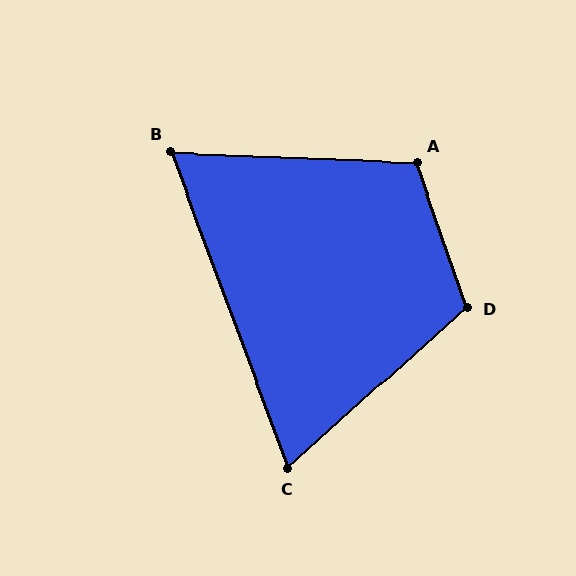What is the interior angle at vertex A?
Approximately 111 degrees (obtuse).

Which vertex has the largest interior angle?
D, at approximately 113 degrees.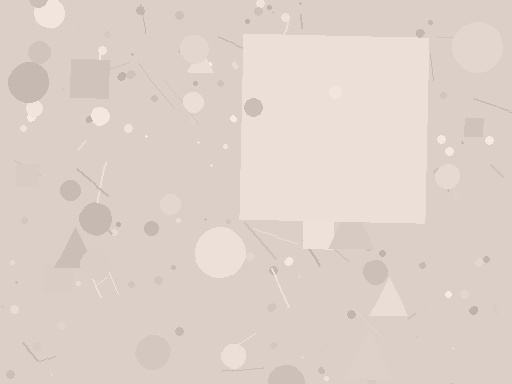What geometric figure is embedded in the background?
A square is embedded in the background.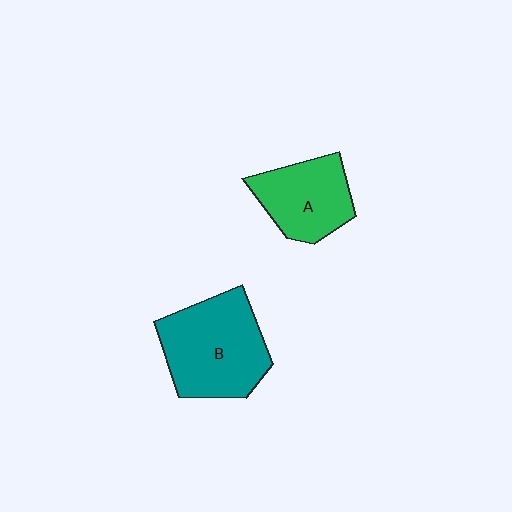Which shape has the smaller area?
Shape A (green).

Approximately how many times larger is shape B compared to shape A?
Approximately 1.4 times.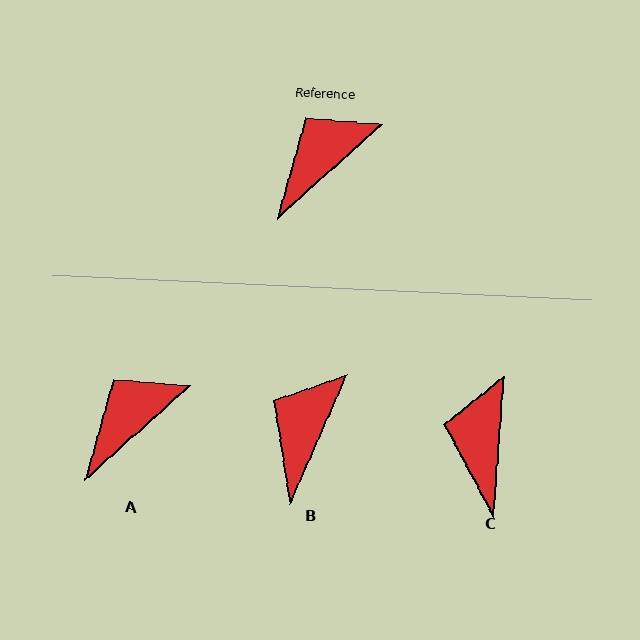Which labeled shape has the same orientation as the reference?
A.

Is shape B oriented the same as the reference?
No, it is off by about 24 degrees.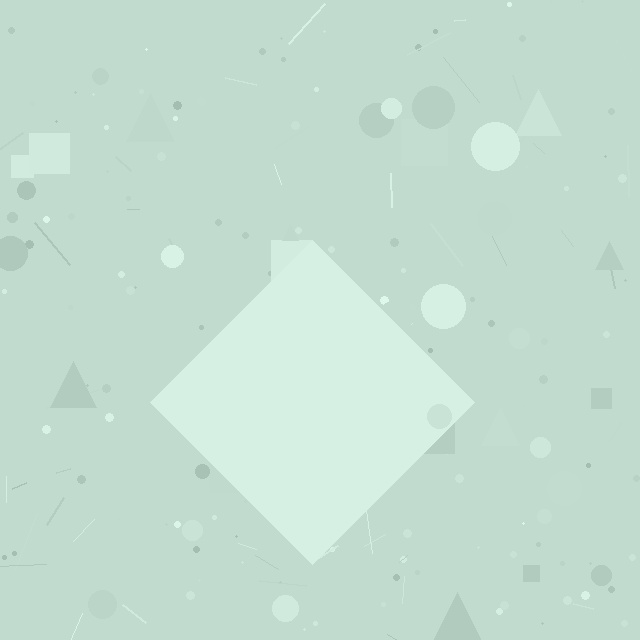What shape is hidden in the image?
A diamond is hidden in the image.